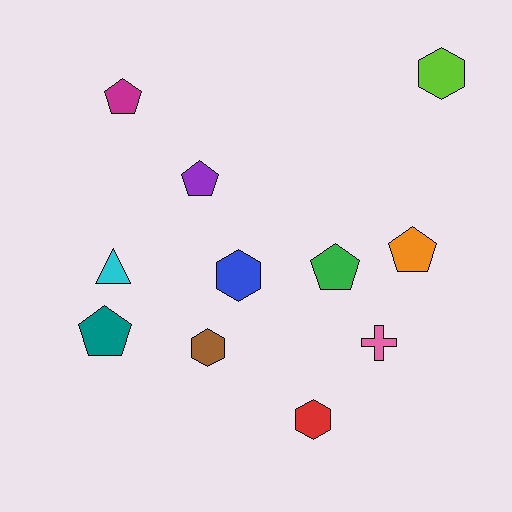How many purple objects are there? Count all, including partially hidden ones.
There is 1 purple object.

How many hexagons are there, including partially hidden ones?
There are 4 hexagons.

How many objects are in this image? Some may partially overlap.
There are 11 objects.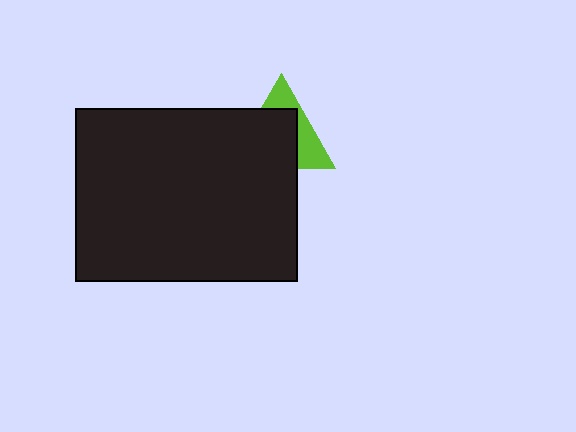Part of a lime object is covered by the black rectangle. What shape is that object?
It is a triangle.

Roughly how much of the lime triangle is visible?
A small part of it is visible (roughly 38%).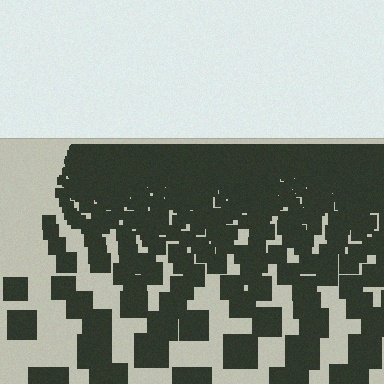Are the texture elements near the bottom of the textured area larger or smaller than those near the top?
Larger. Near the bottom, elements are closer to the viewer and appear at a bigger on-screen size.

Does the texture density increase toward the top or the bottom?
Density increases toward the top.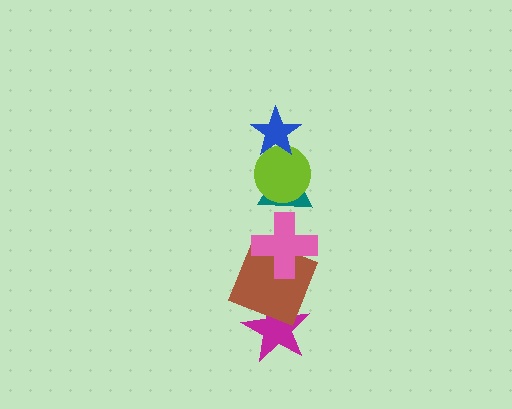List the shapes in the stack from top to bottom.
From top to bottom: the blue star, the lime circle, the teal triangle, the pink cross, the brown square, the magenta star.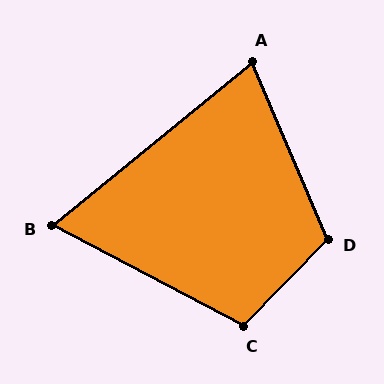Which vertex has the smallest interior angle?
B, at approximately 67 degrees.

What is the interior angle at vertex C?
Approximately 106 degrees (obtuse).